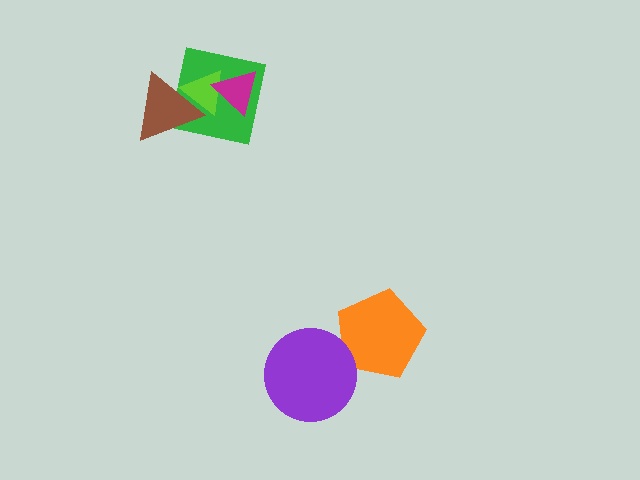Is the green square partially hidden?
Yes, it is partially covered by another shape.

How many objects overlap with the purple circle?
1 object overlaps with the purple circle.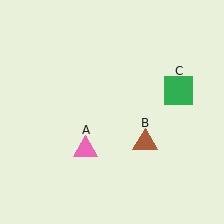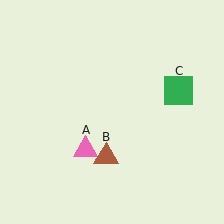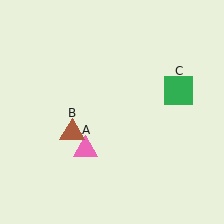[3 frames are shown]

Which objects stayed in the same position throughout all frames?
Pink triangle (object A) and green square (object C) remained stationary.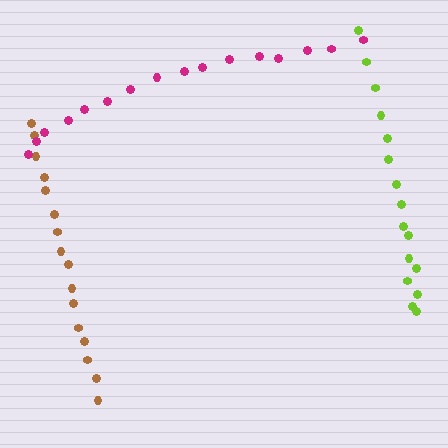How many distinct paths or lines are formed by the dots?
There are 3 distinct paths.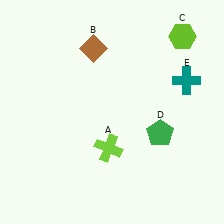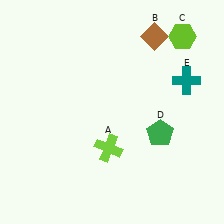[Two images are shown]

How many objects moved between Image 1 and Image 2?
1 object moved between the two images.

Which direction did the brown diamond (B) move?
The brown diamond (B) moved right.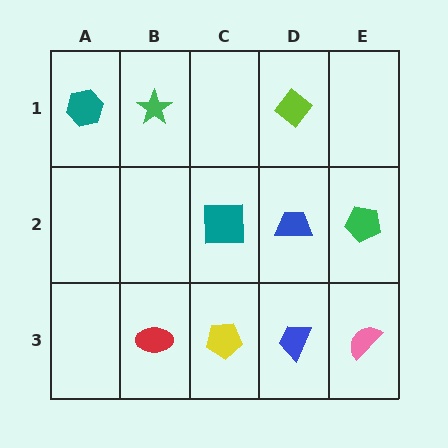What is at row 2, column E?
A green pentagon.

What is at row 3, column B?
A red ellipse.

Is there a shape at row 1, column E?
No, that cell is empty.